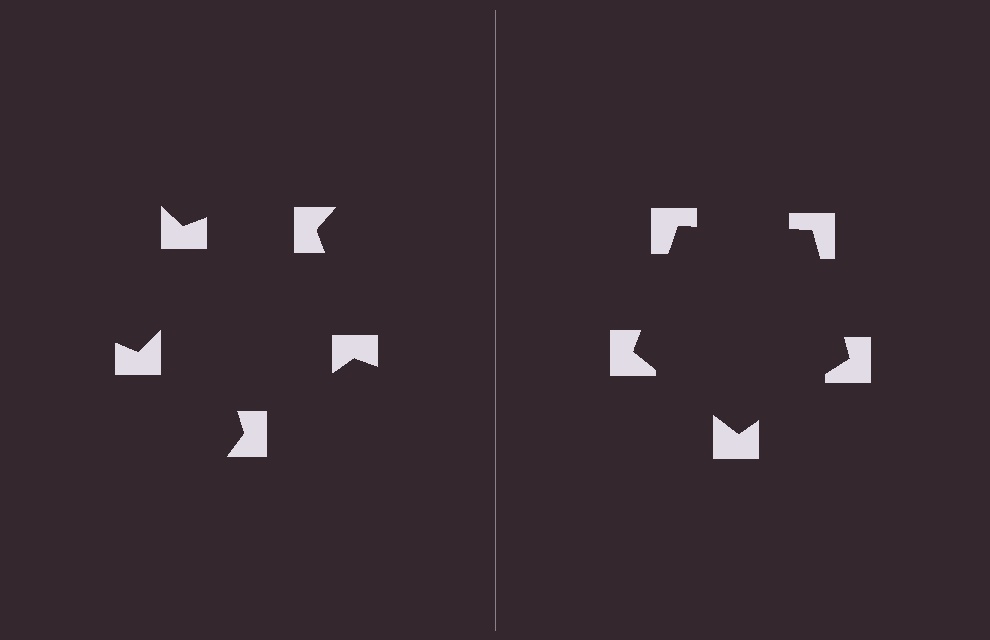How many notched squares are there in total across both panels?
10 — 5 on each side.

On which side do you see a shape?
An illusory pentagon appears on the right side. On the left side the wedge cuts are rotated, so no coherent shape forms.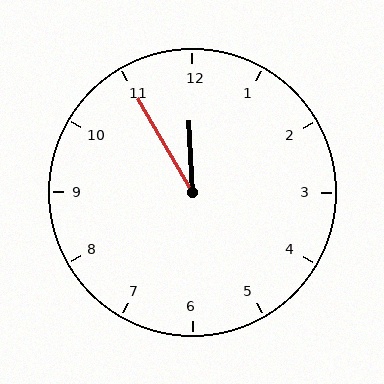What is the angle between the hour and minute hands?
Approximately 28 degrees.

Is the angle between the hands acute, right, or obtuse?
It is acute.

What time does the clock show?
11:55.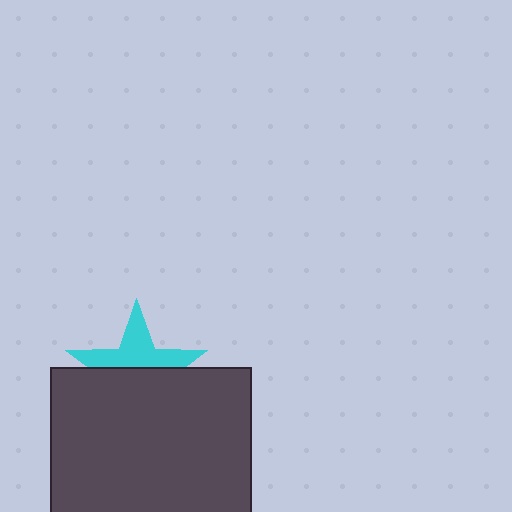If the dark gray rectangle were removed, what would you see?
You would see the complete cyan star.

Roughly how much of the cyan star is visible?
About half of it is visible (roughly 47%).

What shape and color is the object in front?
The object in front is a dark gray rectangle.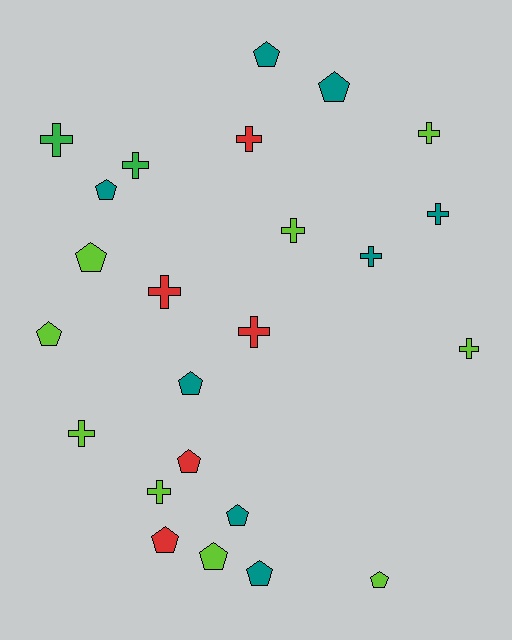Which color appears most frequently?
Lime, with 9 objects.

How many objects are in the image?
There are 24 objects.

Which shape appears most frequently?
Cross, with 12 objects.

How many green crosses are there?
There are 2 green crosses.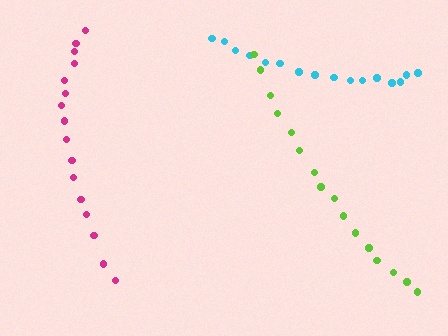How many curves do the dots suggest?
There are 3 distinct paths.